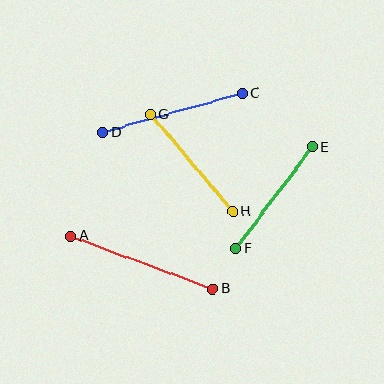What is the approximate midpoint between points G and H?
The midpoint is at approximately (192, 163) pixels.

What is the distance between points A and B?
The distance is approximately 152 pixels.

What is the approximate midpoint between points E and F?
The midpoint is at approximately (274, 198) pixels.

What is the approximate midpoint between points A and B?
The midpoint is at approximately (142, 262) pixels.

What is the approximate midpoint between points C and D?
The midpoint is at approximately (172, 113) pixels.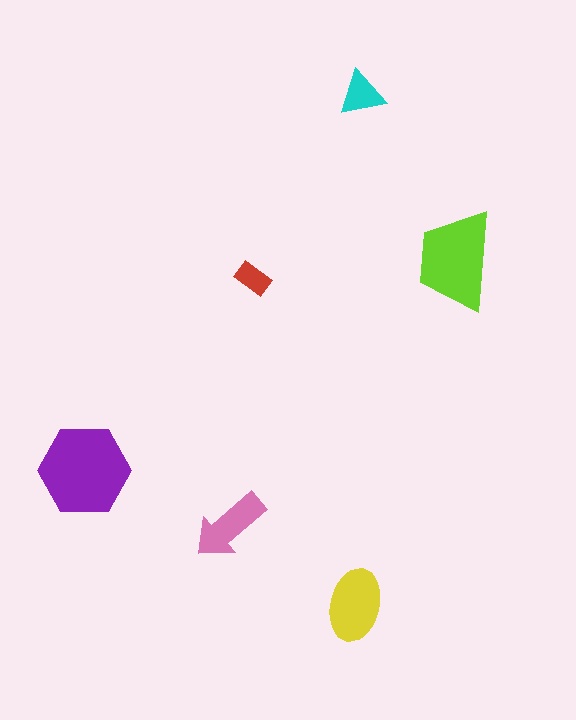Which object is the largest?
The purple hexagon.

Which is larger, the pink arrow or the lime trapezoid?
The lime trapezoid.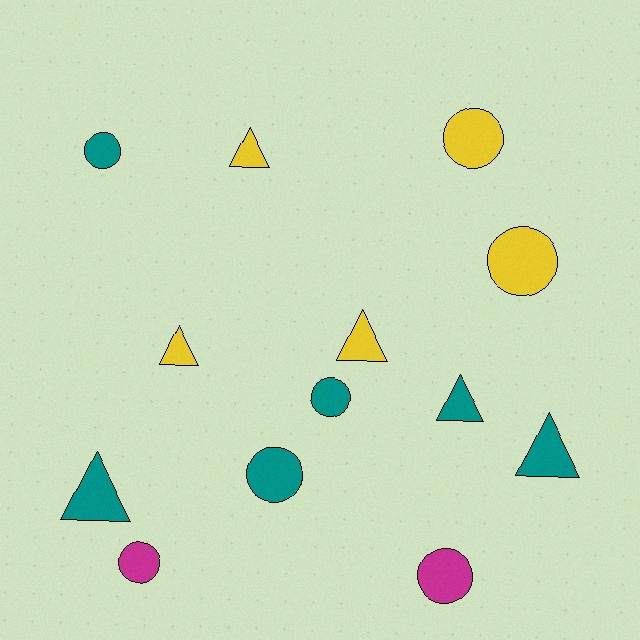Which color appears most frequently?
Teal, with 6 objects.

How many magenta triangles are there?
There are no magenta triangles.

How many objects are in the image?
There are 13 objects.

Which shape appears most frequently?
Circle, with 7 objects.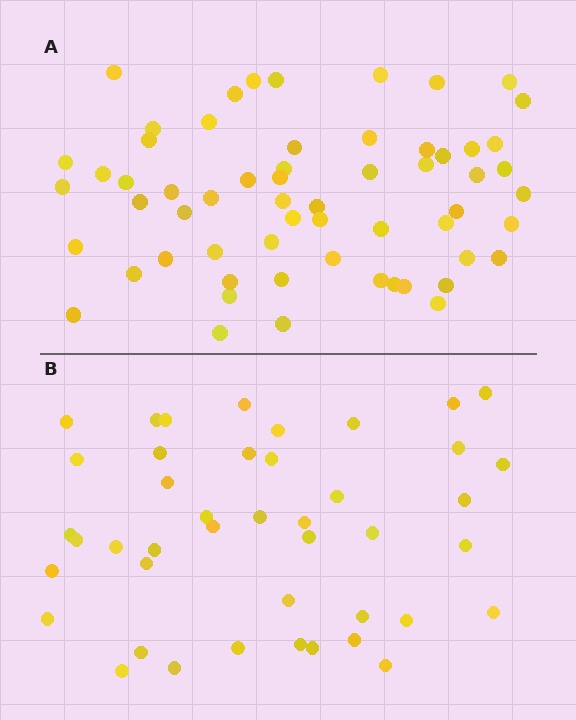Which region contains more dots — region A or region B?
Region A (the top region) has more dots.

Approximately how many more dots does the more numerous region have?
Region A has approximately 15 more dots than region B.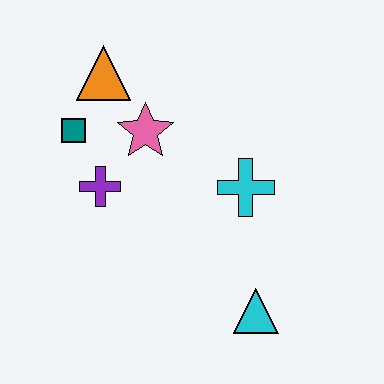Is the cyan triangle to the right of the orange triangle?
Yes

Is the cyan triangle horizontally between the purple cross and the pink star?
No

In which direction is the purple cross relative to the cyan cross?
The purple cross is to the left of the cyan cross.